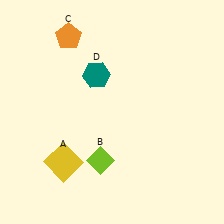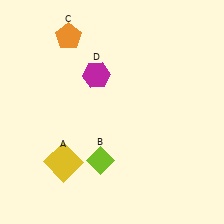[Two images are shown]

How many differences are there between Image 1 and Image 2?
There is 1 difference between the two images.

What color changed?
The hexagon (D) changed from teal in Image 1 to magenta in Image 2.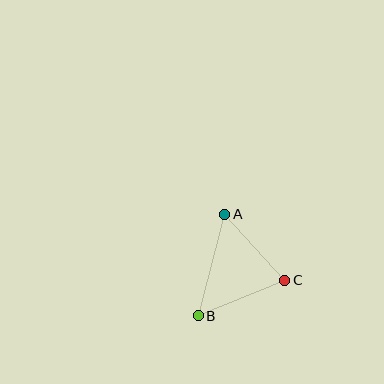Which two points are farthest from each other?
Points A and B are farthest from each other.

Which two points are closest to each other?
Points A and C are closest to each other.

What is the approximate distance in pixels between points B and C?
The distance between B and C is approximately 93 pixels.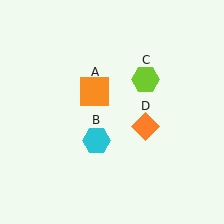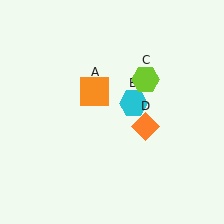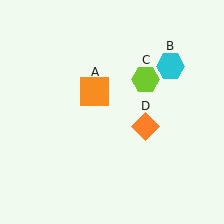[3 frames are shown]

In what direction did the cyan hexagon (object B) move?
The cyan hexagon (object B) moved up and to the right.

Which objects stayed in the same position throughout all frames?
Orange square (object A) and lime hexagon (object C) and orange diamond (object D) remained stationary.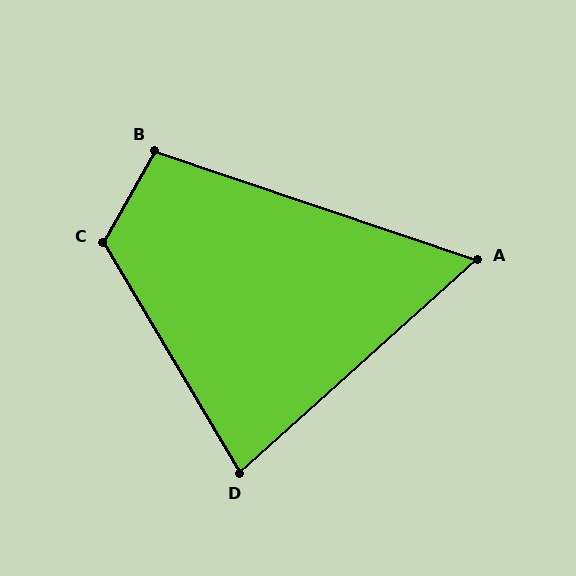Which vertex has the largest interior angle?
C, at approximately 119 degrees.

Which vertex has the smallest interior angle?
A, at approximately 61 degrees.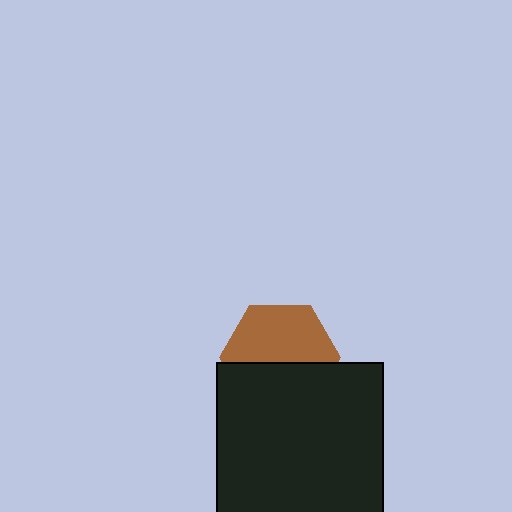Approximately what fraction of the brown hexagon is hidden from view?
Roughly 46% of the brown hexagon is hidden behind the black square.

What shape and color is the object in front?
The object in front is a black square.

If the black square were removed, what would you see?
You would see the complete brown hexagon.